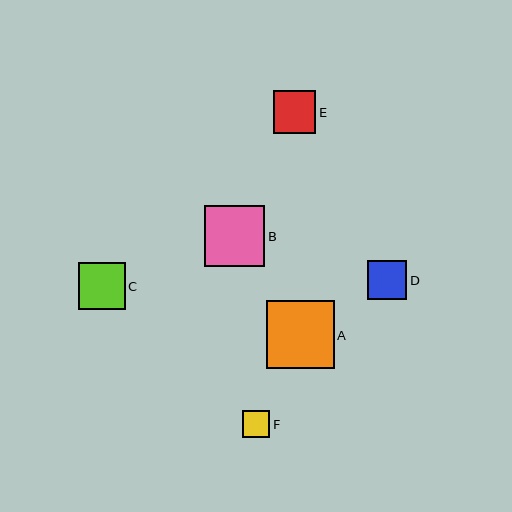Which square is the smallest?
Square F is the smallest with a size of approximately 27 pixels.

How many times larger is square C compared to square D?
Square C is approximately 1.2 times the size of square D.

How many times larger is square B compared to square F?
Square B is approximately 2.3 times the size of square F.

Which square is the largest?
Square A is the largest with a size of approximately 68 pixels.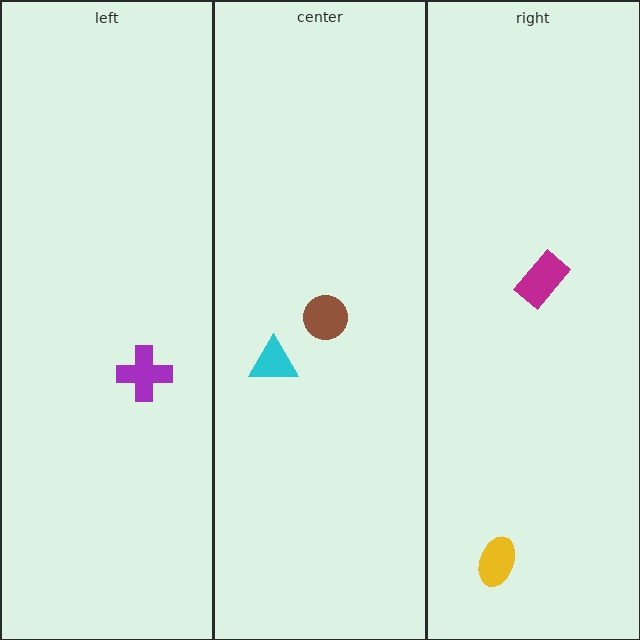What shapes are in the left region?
The purple cross.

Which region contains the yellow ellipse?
The right region.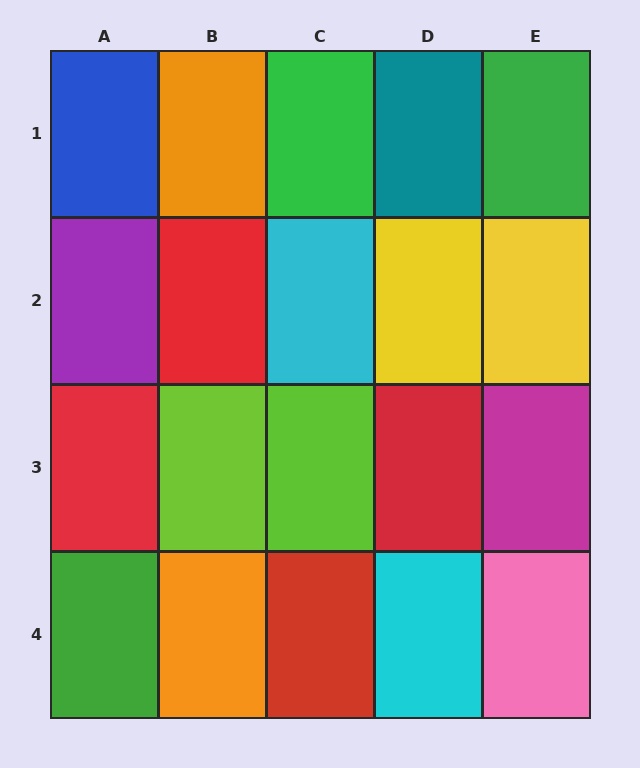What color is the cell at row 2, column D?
Yellow.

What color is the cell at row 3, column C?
Lime.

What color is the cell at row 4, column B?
Orange.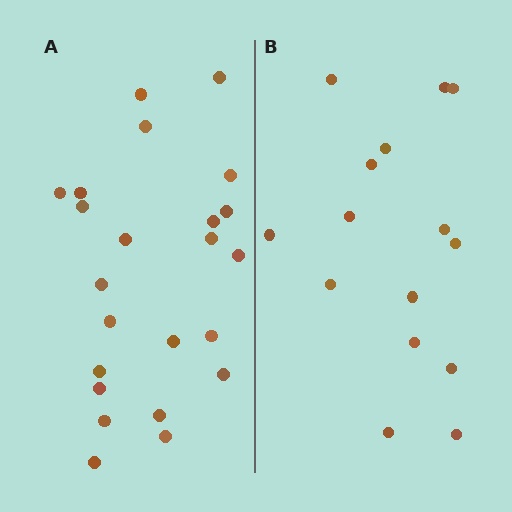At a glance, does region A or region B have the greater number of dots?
Region A (the left region) has more dots.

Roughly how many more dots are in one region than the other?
Region A has roughly 8 or so more dots than region B.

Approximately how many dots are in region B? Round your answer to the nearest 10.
About 20 dots. (The exact count is 15, which rounds to 20.)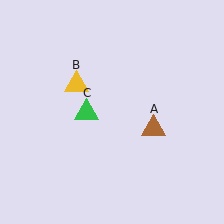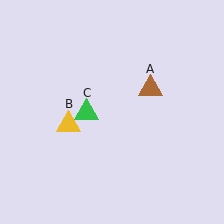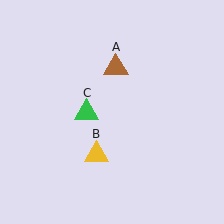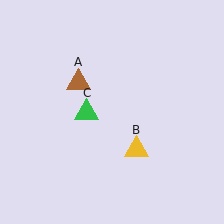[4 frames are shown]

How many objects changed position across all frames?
2 objects changed position: brown triangle (object A), yellow triangle (object B).